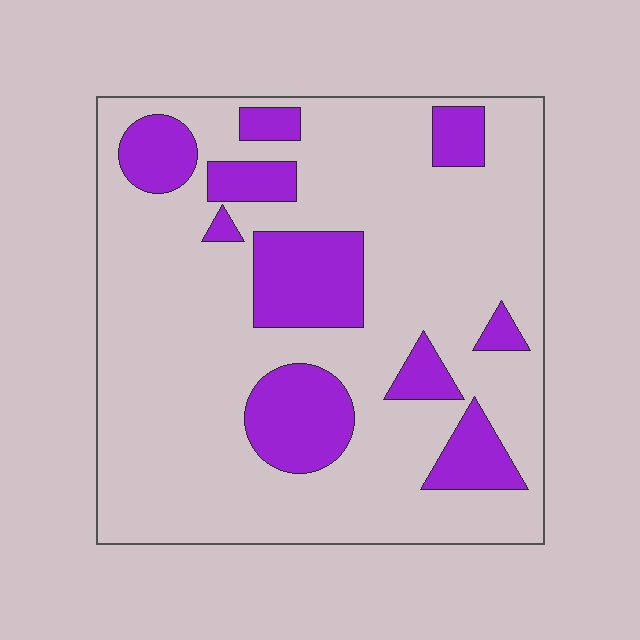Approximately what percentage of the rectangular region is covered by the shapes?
Approximately 20%.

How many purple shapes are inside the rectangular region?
10.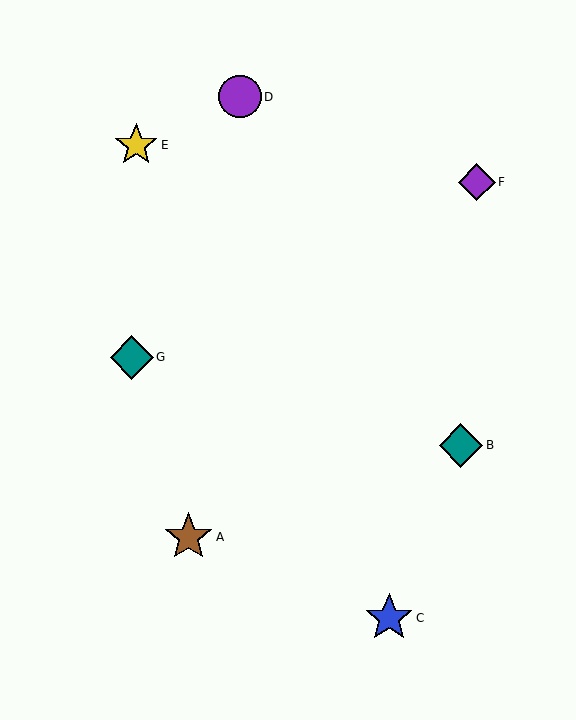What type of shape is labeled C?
Shape C is a blue star.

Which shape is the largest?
The brown star (labeled A) is the largest.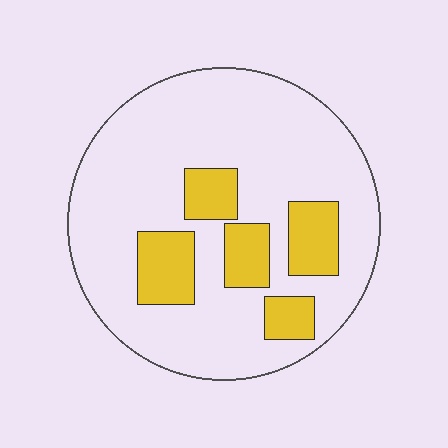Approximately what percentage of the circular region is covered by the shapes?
Approximately 20%.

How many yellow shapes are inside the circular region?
5.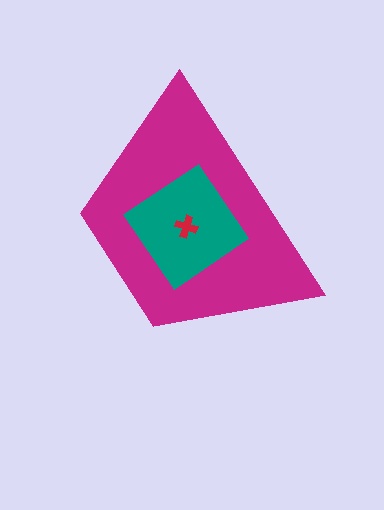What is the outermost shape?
The magenta trapezoid.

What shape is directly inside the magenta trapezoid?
The teal diamond.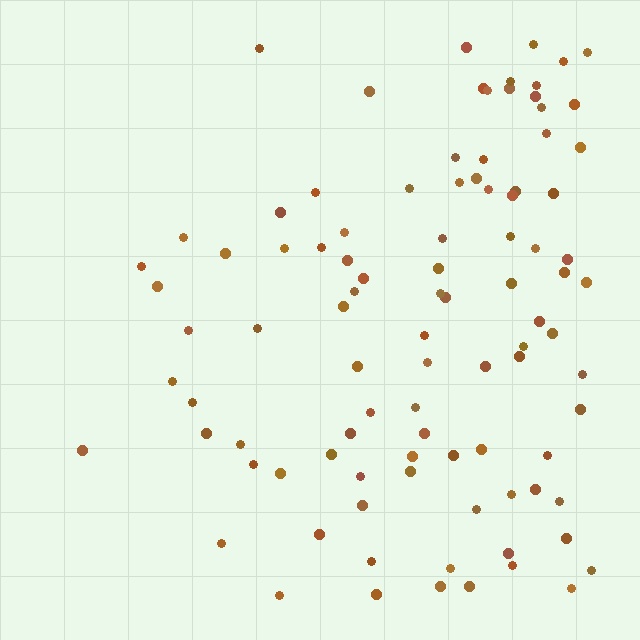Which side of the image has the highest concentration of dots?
The right.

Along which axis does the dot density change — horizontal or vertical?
Horizontal.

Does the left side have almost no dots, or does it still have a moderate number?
Still a moderate number, just noticeably fewer than the right.